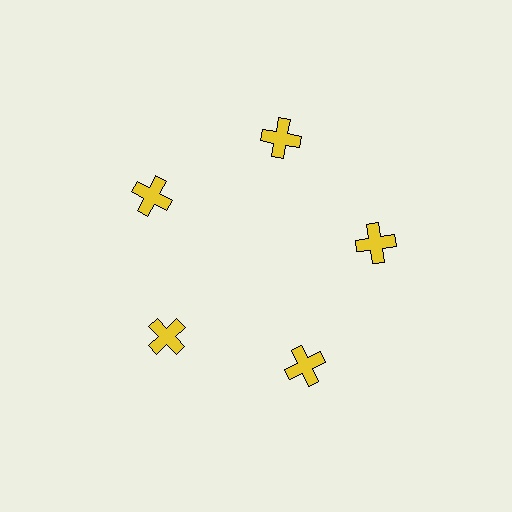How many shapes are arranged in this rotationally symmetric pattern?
There are 5 shapes, arranged in 5 groups of 1.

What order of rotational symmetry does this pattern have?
This pattern has 5-fold rotational symmetry.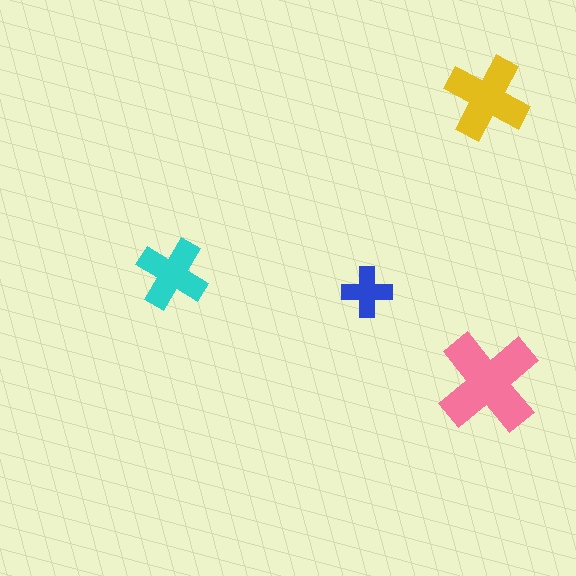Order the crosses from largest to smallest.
the pink one, the yellow one, the cyan one, the blue one.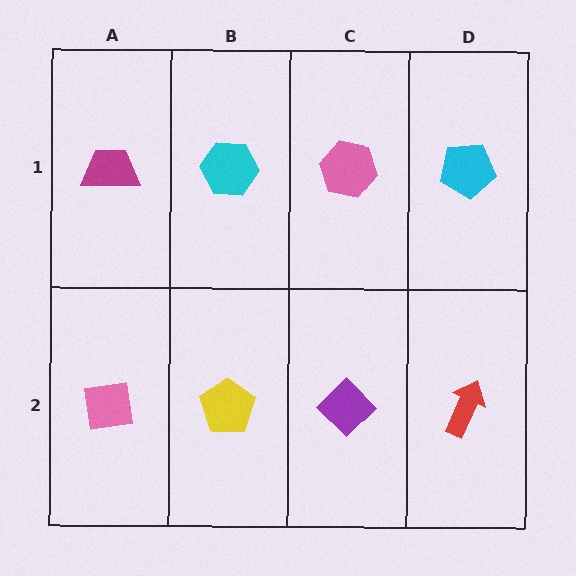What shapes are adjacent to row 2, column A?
A magenta trapezoid (row 1, column A), a yellow pentagon (row 2, column B).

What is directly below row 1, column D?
A red arrow.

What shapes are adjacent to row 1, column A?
A pink square (row 2, column A), a cyan hexagon (row 1, column B).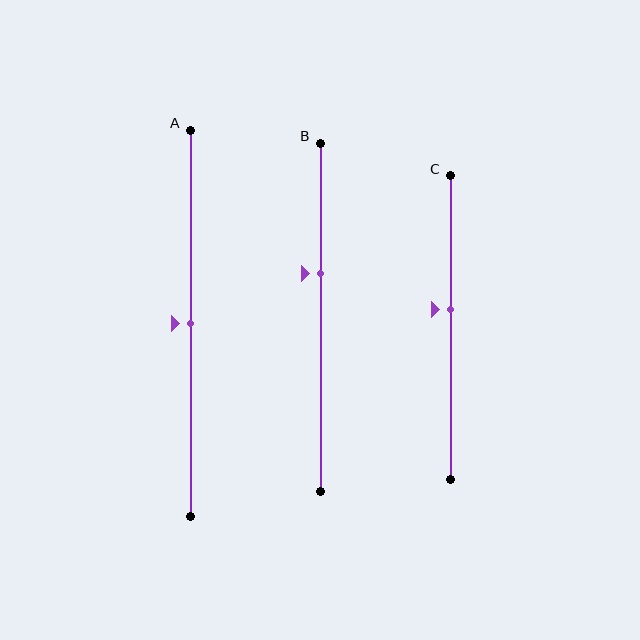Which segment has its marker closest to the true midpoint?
Segment A has its marker closest to the true midpoint.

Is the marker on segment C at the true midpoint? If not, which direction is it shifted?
No, the marker on segment C is shifted upward by about 6% of the segment length.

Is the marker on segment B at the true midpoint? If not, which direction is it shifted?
No, the marker on segment B is shifted upward by about 13% of the segment length.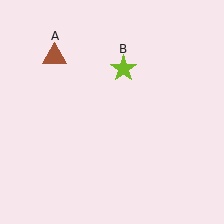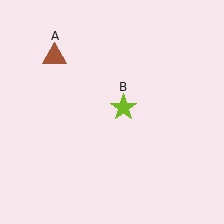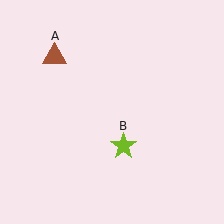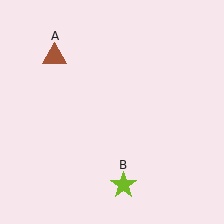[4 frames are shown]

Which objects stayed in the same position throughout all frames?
Brown triangle (object A) remained stationary.